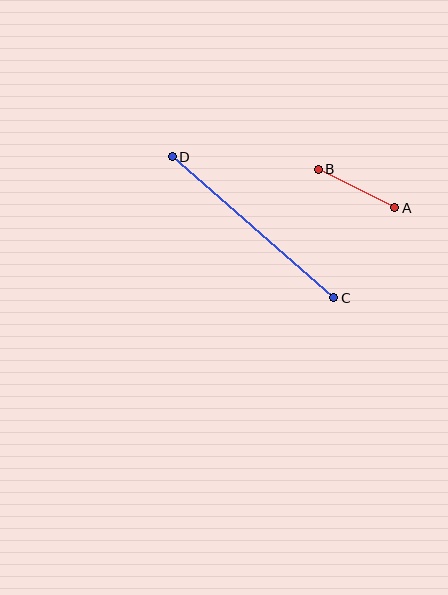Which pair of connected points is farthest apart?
Points C and D are farthest apart.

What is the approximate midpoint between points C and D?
The midpoint is at approximately (253, 227) pixels.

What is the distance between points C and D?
The distance is approximately 215 pixels.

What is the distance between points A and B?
The distance is approximately 86 pixels.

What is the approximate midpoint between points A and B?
The midpoint is at approximately (356, 188) pixels.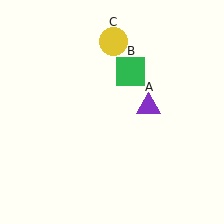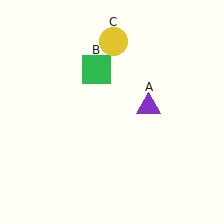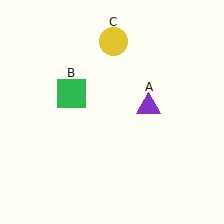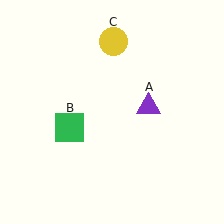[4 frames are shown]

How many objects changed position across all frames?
1 object changed position: green square (object B).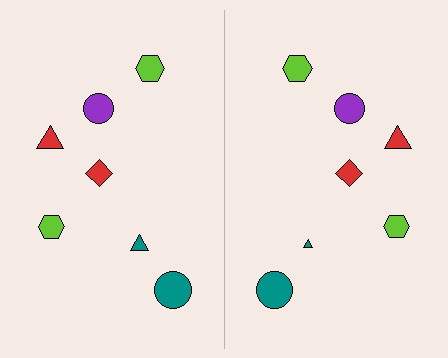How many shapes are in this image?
There are 14 shapes in this image.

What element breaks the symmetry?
The teal triangle on the right side has a different size than its mirror counterpart.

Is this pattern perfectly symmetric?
No, the pattern is not perfectly symmetric. The teal triangle on the right side has a different size than its mirror counterpart.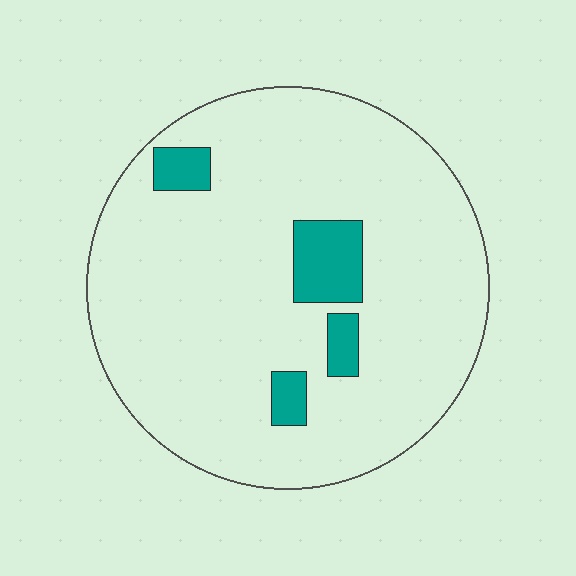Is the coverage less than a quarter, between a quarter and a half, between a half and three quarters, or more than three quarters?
Less than a quarter.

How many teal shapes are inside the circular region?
4.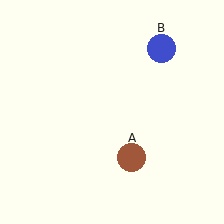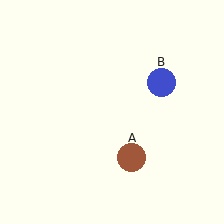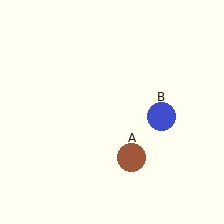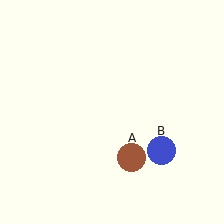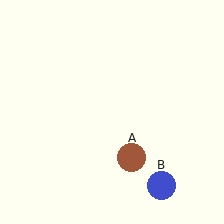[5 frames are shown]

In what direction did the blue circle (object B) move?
The blue circle (object B) moved down.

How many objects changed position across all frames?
1 object changed position: blue circle (object B).